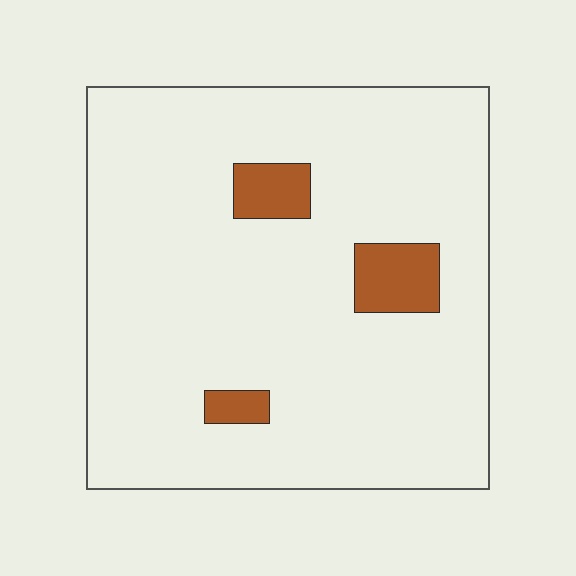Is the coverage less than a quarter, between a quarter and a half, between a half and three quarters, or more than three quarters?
Less than a quarter.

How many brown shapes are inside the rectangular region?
3.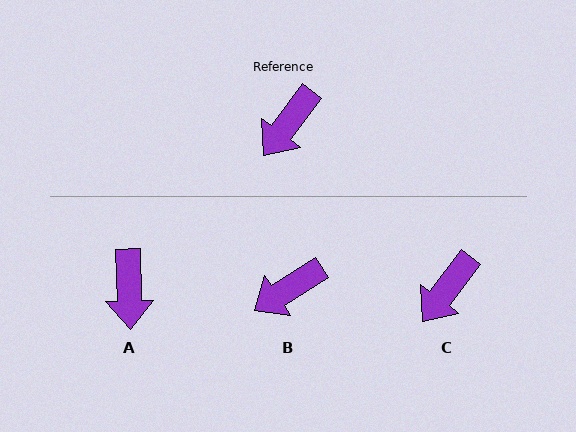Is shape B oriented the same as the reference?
No, it is off by about 21 degrees.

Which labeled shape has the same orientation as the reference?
C.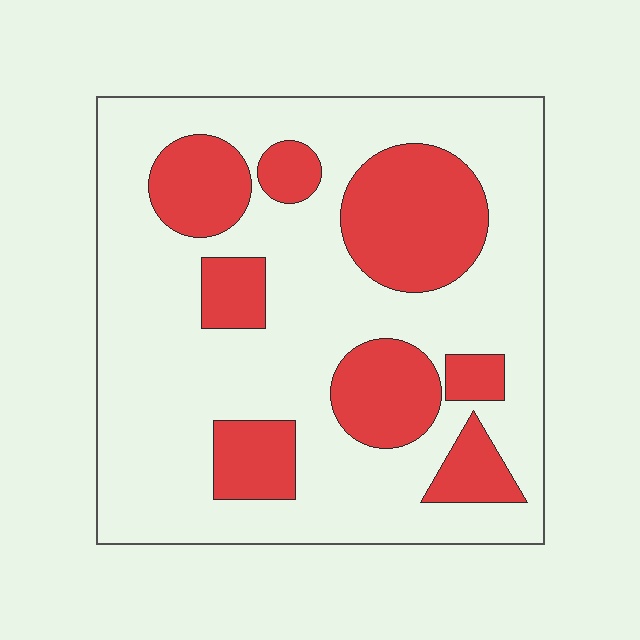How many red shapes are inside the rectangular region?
8.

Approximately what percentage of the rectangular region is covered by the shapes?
Approximately 30%.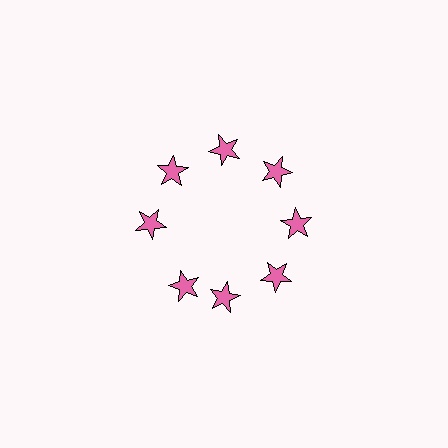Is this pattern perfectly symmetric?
No. The 8 pink stars are arranged in a ring, but one element near the 8 o'clock position is rotated out of alignment along the ring, breaking the 8-fold rotational symmetry.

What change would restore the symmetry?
The symmetry would be restored by rotating it back into even spacing with its neighbors so that all 8 stars sit at equal angles and equal distance from the center.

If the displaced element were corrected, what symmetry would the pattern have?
It would have 8-fold rotational symmetry — the pattern would map onto itself every 45 degrees.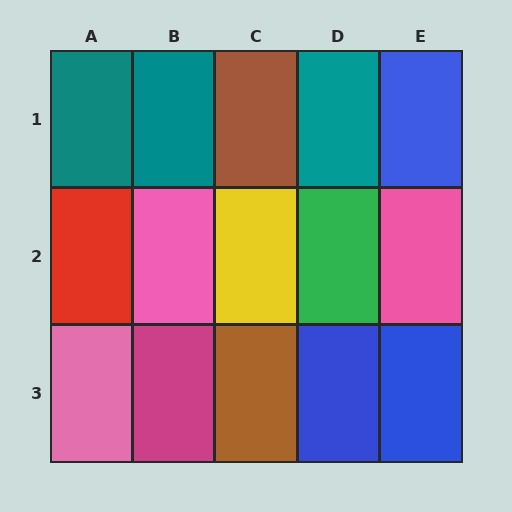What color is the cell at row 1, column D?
Teal.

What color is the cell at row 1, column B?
Teal.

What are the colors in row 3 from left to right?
Pink, magenta, brown, blue, blue.